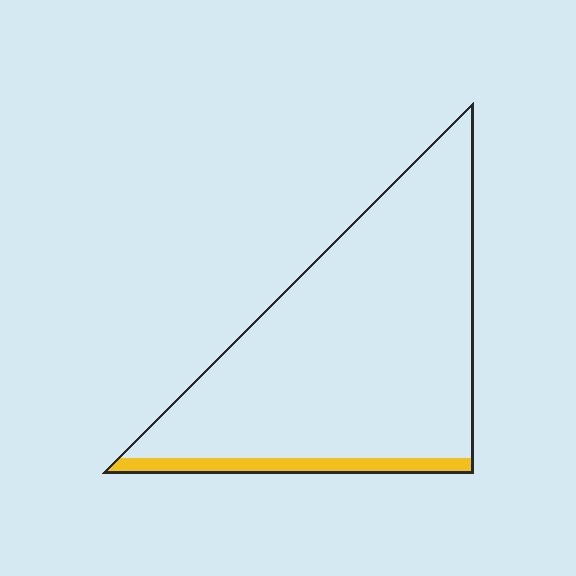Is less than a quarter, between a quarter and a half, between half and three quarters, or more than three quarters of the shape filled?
Less than a quarter.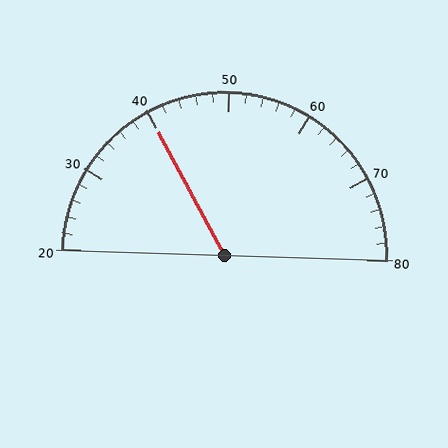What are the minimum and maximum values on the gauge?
The gauge ranges from 20 to 80.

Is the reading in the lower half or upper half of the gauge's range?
The reading is in the lower half of the range (20 to 80).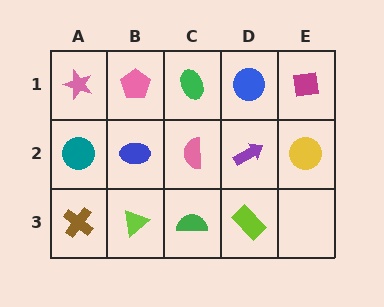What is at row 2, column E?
A yellow circle.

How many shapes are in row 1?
5 shapes.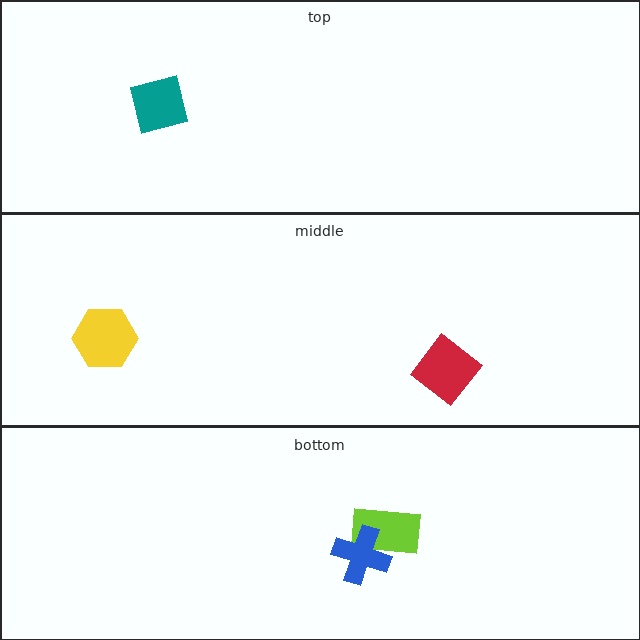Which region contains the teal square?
The top region.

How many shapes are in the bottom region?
2.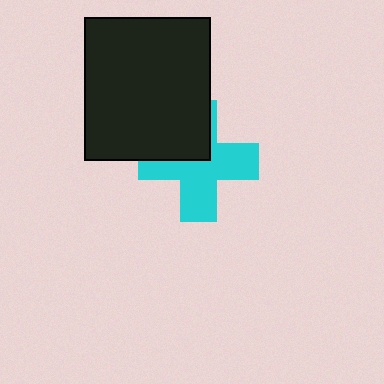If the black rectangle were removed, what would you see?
You would see the complete cyan cross.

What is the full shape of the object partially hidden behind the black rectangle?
The partially hidden object is a cyan cross.